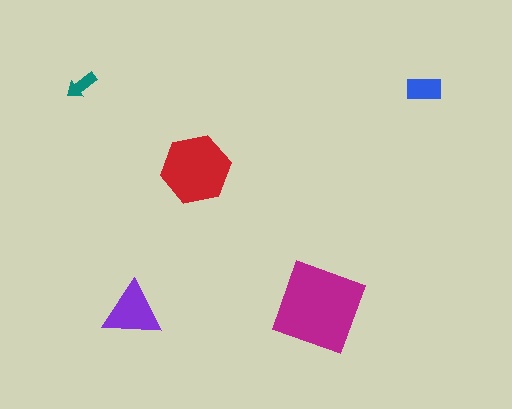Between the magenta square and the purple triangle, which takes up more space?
The magenta square.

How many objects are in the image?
There are 5 objects in the image.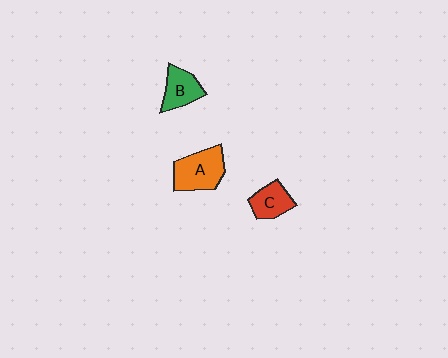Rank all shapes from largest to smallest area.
From largest to smallest: A (orange), B (green), C (red).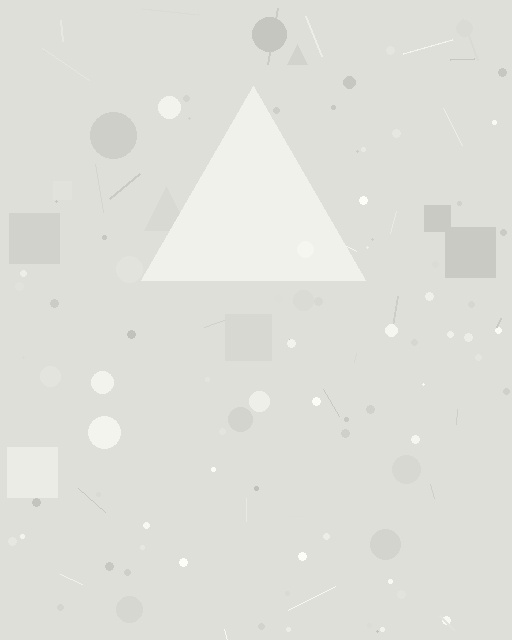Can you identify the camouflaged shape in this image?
The camouflaged shape is a triangle.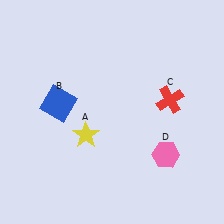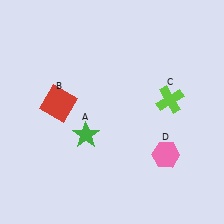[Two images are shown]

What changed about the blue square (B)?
In Image 1, B is blue. In Image 2, it changed to red.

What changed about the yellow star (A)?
In Image 1, A is yellow. In Image 2, it changed to green.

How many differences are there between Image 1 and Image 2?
There are 3 differences between the two images.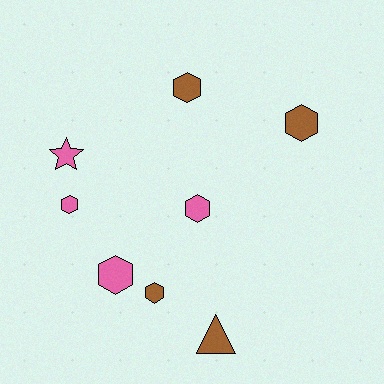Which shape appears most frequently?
Hexagon, with 6 objects.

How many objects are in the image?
There are 8 objects.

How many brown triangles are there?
There is 1 brown triangle.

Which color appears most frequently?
Brown, with 4 objects.